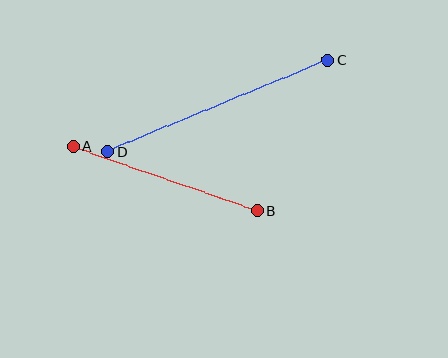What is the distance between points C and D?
The distance is approximately 239 pixels.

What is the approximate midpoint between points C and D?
The midpoint is at approximately (217, 106) pixels.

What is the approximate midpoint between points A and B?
The midpoint is at approximately (165, 178) pixels.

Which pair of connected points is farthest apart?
Points C and D are farthest apart.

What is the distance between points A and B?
The distance is approximately 195 pixels.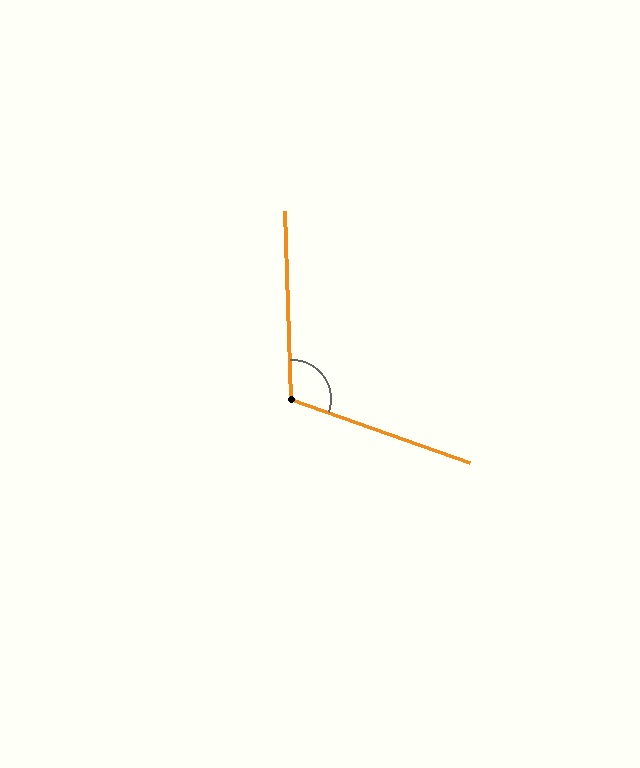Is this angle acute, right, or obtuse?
It is obtuse.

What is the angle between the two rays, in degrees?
Approximately 112 degrees.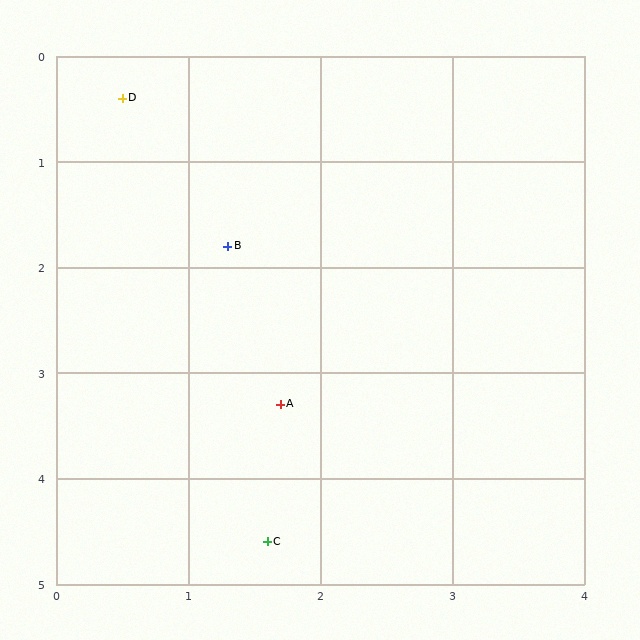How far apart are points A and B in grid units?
Points A and B are about 1.6 grid units apart.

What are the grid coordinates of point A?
Point A is at approximately (1.7, 3.3).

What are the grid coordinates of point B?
Point B is at approximately (1.3, 1.8).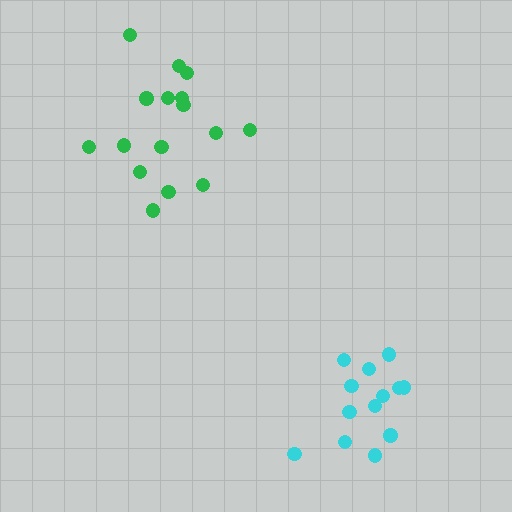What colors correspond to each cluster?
The clusters are colored: green, cyan.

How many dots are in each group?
Group 1: 16 dots, Group 2: 13 dots (29 total).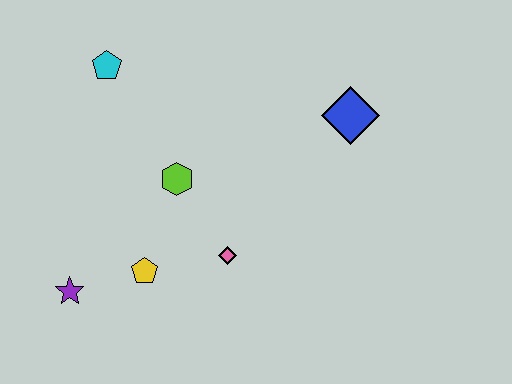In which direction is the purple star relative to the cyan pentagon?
The purple star is below the cyan pentagon.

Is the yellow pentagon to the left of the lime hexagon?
Yes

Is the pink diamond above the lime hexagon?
No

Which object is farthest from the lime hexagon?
The blue diamond is farthest from the lime hexagon.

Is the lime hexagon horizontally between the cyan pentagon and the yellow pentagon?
No